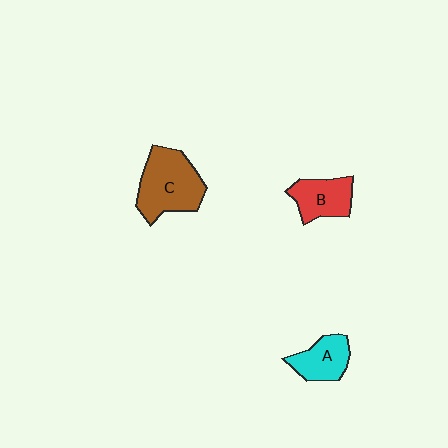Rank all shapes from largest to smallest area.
From largest to smallest: C (brown), B (red), A (cyan).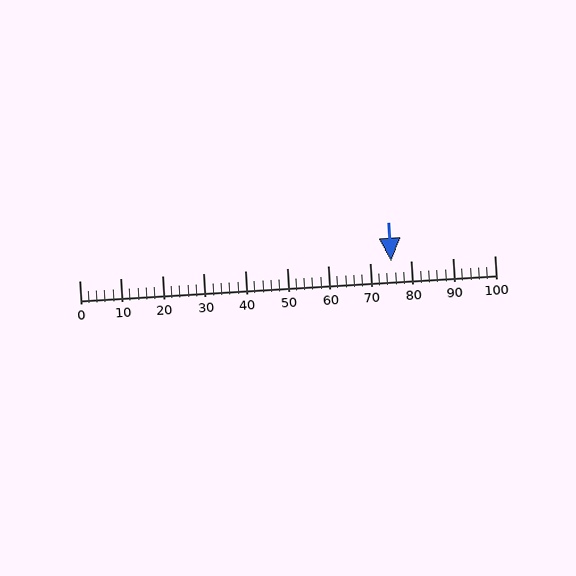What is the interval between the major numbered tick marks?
The major tick marks are spaced 10 units apart.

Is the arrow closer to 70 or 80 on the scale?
The arrow is closer to 80.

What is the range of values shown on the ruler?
The ruler shows values from 0 to 100.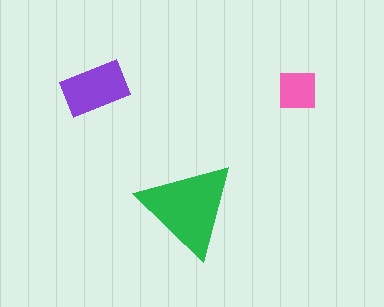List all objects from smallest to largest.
The pink square, the purple rectangle, the green triangle.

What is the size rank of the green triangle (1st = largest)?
1st.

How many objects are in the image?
There are 3 objects in the image.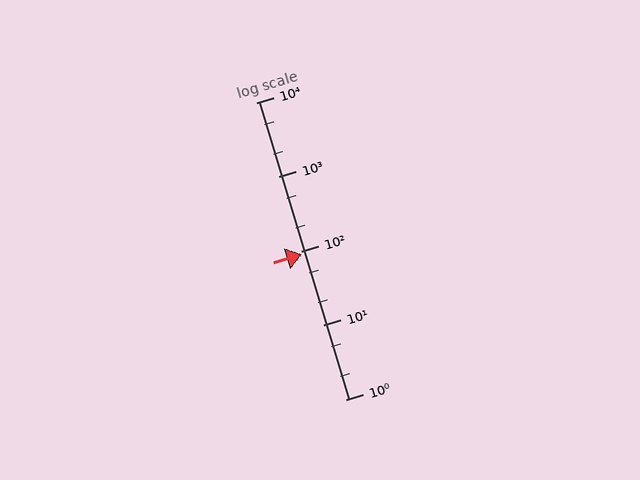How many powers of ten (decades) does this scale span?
The scale spans 4 decades, from 1 to 10000.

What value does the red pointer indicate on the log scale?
The pointer indicates approximately 90.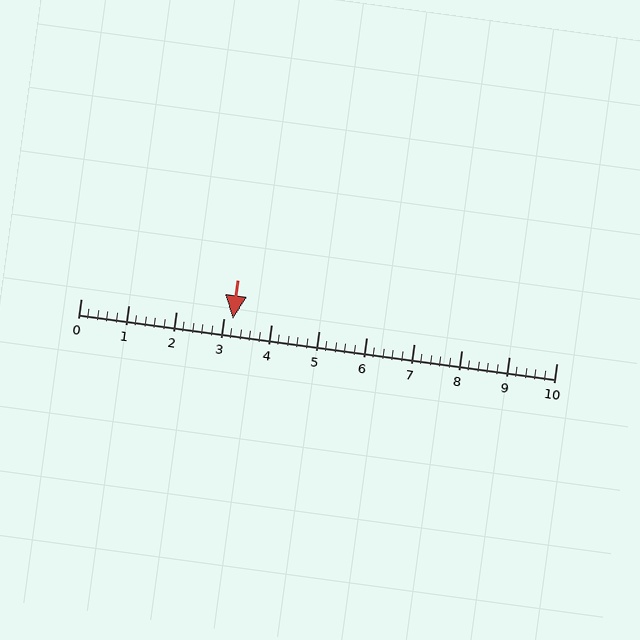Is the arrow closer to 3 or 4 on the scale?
The arrow is closer to 3.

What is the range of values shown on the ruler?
The ruler shows values from 0 to 10.